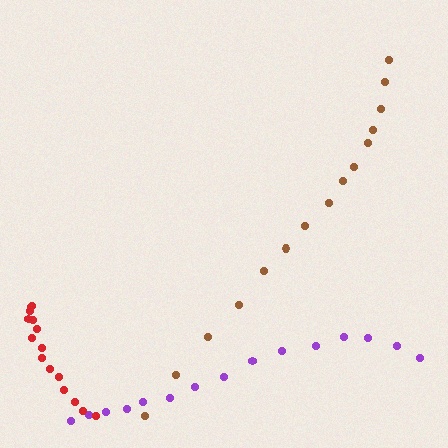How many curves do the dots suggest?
There are 3 distinct paths.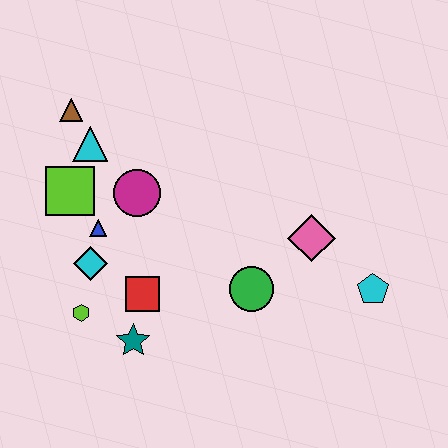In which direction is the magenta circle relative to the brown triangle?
The magenta circle is below the brown triangle.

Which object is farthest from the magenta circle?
The cyan pentagon is farthest from the magenta circle.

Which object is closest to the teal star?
The red square is closest to the teal star.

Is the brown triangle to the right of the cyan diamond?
No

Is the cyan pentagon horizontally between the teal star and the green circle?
No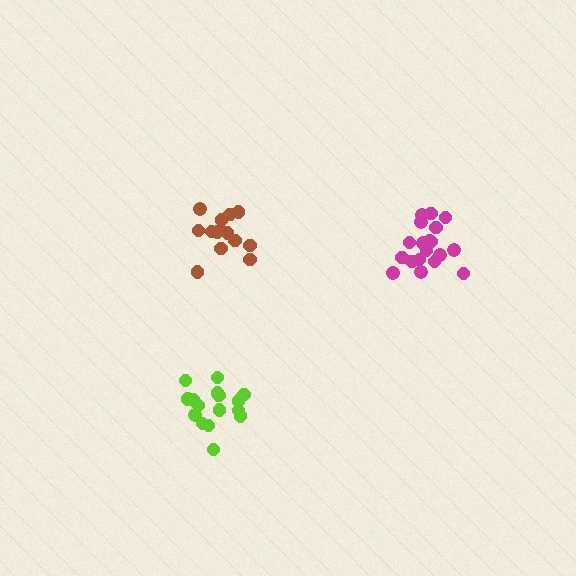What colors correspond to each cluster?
The clusters are colored: magenta, brown, lime.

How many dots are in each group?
Group 1: 20 dots, Group 2: 14 dots, Group 3: 16 dots (50 total).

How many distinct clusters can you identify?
There are 3 distinct clusters.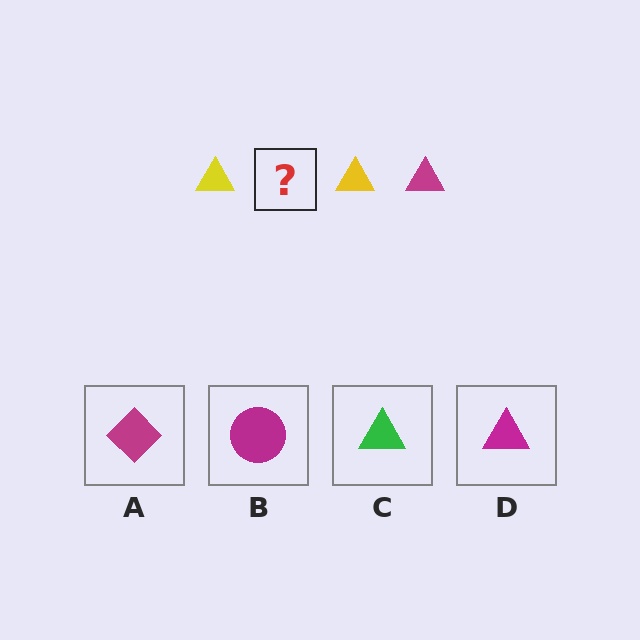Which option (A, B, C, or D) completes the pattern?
D.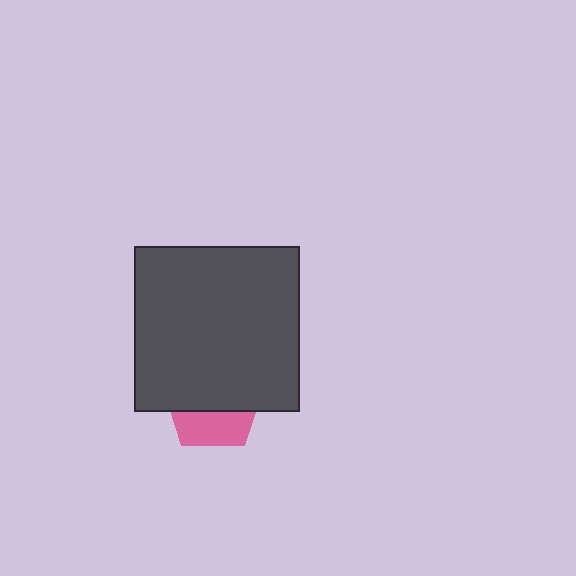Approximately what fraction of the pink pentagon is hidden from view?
Roughly 63% of the pink pentagon is hidden behind the dark gray square.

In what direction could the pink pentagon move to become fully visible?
The pink pentagon could move down. That would shift it out from behind the dark gray square entirely.